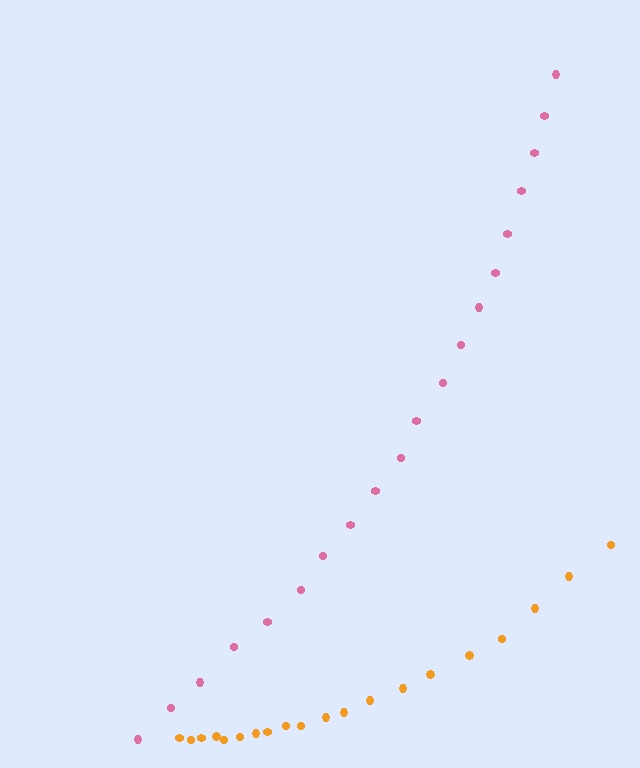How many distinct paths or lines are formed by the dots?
There are 2 distinct paths.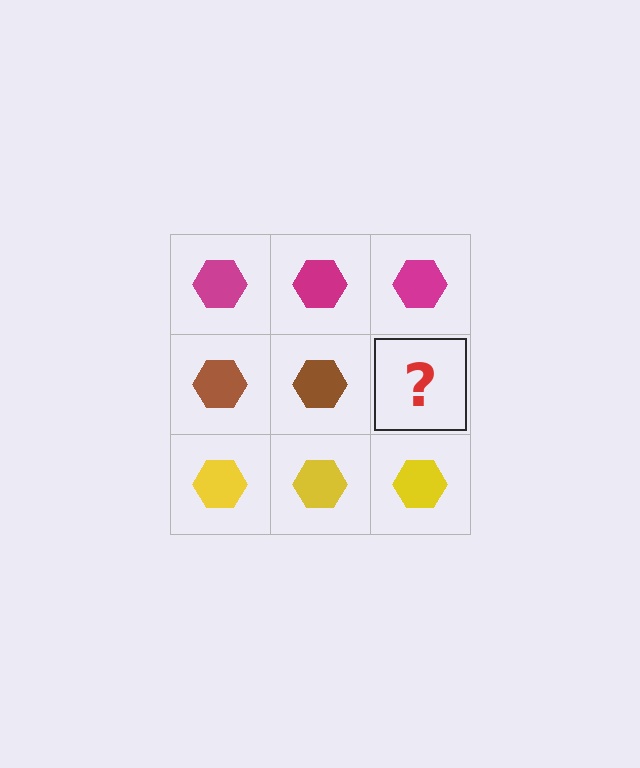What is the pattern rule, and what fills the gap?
The rule is that each row has a consistent color. The gap should be filled with a brown hexagon.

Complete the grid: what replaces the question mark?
The question mark should be replaced with a brown hexagon.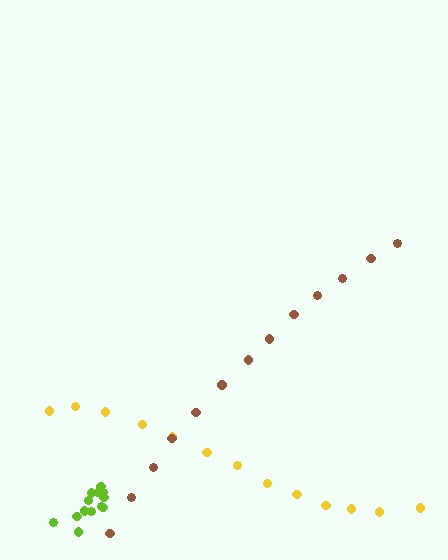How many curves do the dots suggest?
There are 3 distinct paths.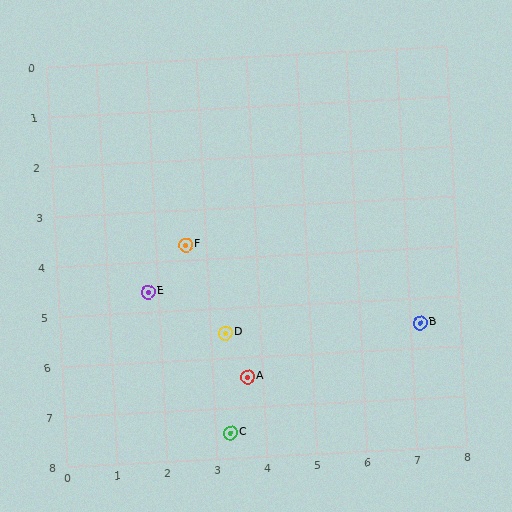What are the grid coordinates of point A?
Point A is at approximately (3.7, 6.4).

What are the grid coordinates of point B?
Point B is at approximately (7.2, 5.5).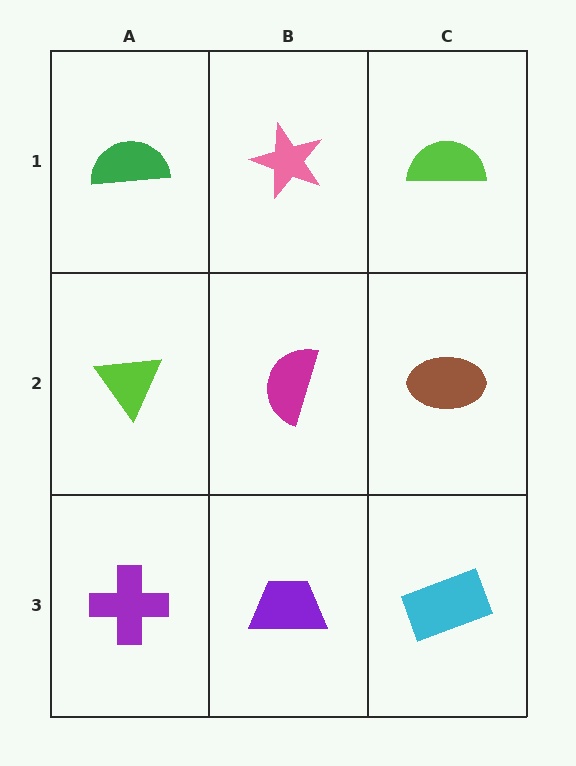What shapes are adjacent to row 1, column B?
A magenta semicircle (row 2, column B), a green semicircle (row 1, column A), a lime semicircle (row 1, column C).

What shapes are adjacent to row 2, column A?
A green semicircle (row 1, column A), a purple cross (row 3, column A), a magenta semicircle (row 2, column B).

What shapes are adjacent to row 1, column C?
A brown ellipse (row 2, column C), a pink star (row 1, column B).